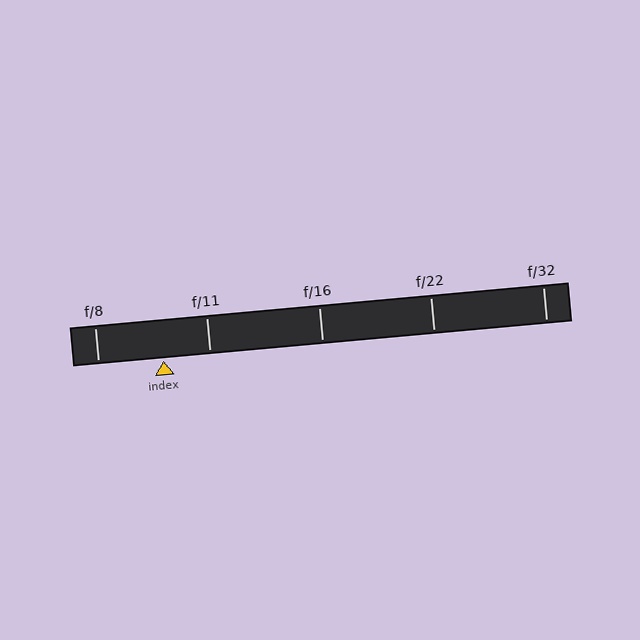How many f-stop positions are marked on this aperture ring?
There are 5 f-stop positions marked.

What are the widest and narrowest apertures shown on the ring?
The widest aperture shown is f/8 and the narrowest is f/32.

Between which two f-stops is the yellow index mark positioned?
The index mark is between f/8 and f/11.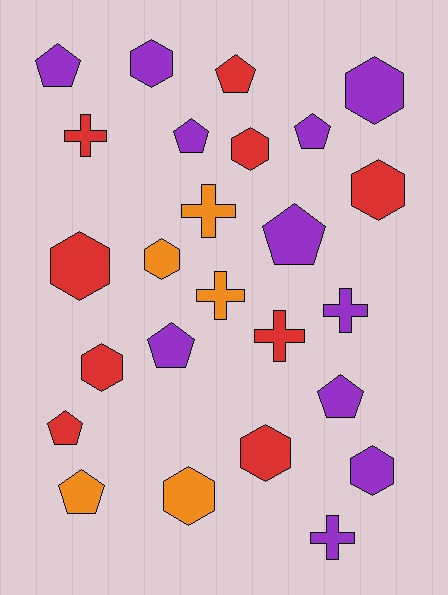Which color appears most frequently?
Purple, with 11 objects.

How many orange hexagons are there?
There are 2 orange hexagons.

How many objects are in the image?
There are 25 objects.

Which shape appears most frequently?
Hexagon, with 10 objects.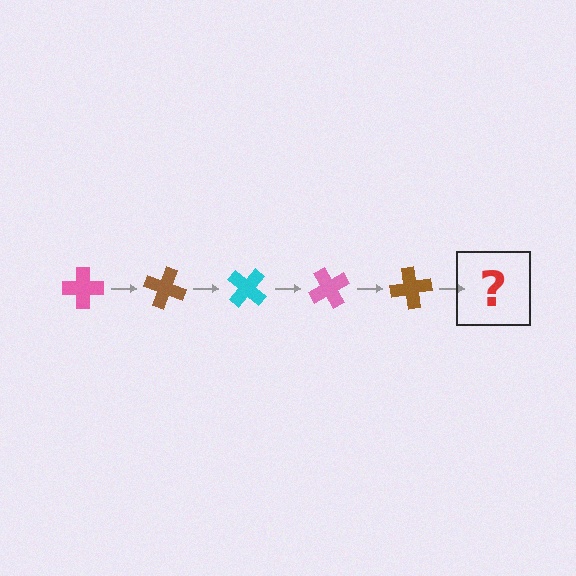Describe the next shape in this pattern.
It should be a cyan cross, rotated 100 degrees from the start.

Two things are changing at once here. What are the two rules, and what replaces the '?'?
The two rules are that it rotates 20 degrees each step and the color cycles through pink, brown, and cyan. The '?' should be a cyan cross, rotated 100 degrees from the start.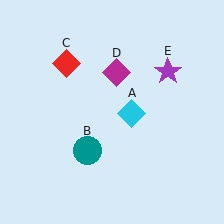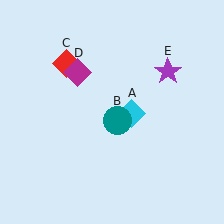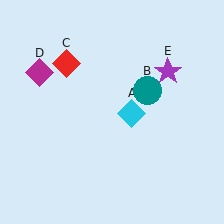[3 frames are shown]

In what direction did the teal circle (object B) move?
The teal circle (object B) moved up and to the right.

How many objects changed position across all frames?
2 objects changed position: teal circle (object B), magenta diamond (object D).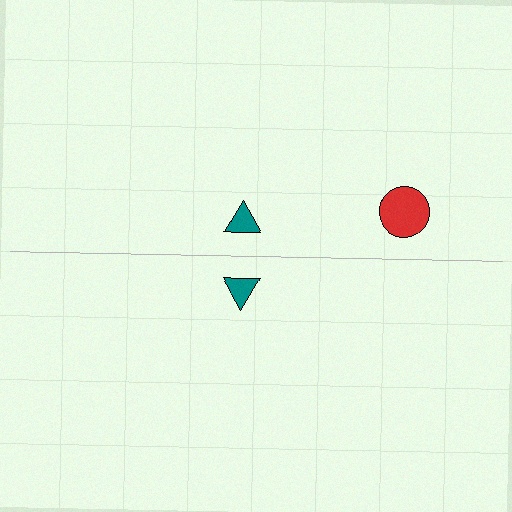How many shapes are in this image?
There are 3 shapes in this image.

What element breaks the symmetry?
A red circle is missing from the bottom side.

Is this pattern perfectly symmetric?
No, the pattern is not perfectly symmetric. A red circle is missing from the bottom side.